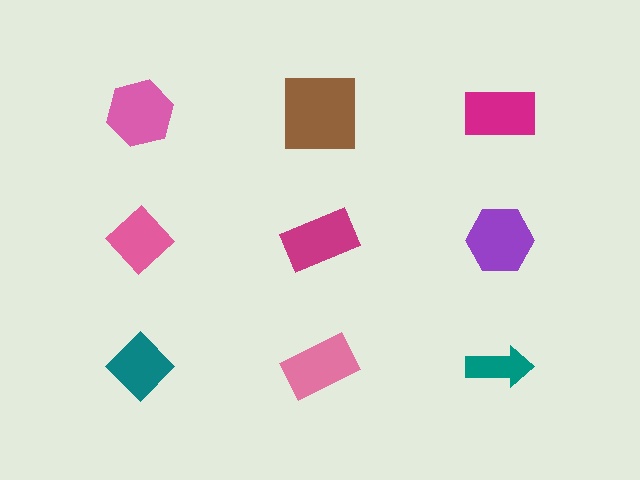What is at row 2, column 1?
A pink diamond.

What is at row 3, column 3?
A teal arrow.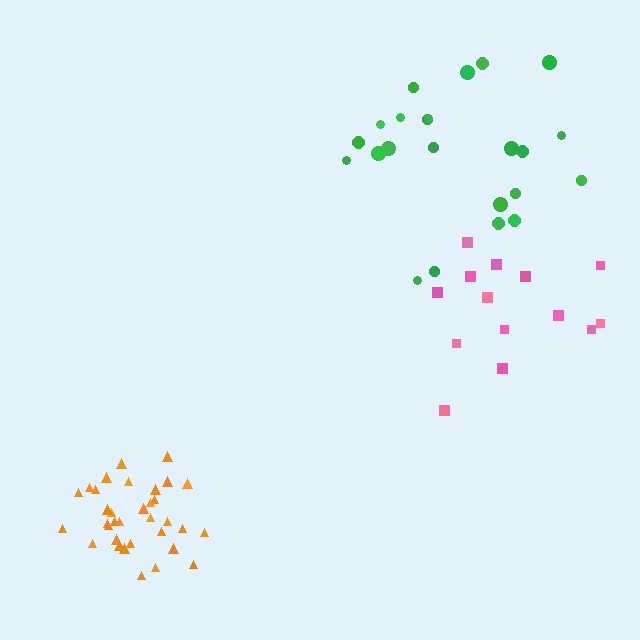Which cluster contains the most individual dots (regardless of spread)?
Orange (34).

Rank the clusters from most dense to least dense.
orange, green, pink.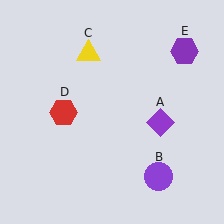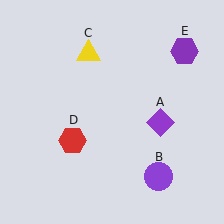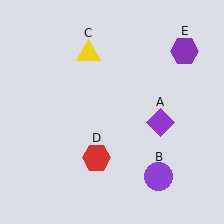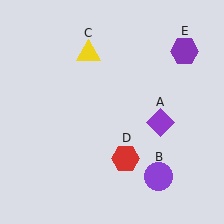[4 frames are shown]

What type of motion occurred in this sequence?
The red hexagon (object D) rotated counterclockwise around the center of the scene.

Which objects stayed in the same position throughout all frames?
Purple diamond (object A) and purple circle (object B) and yellow triangle (object C) and purple hexagon (object E) remained stationary.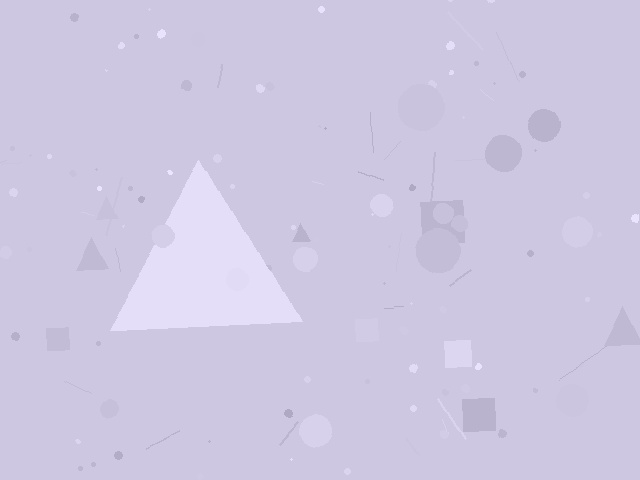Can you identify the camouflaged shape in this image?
The camouflaged shape is a triangle.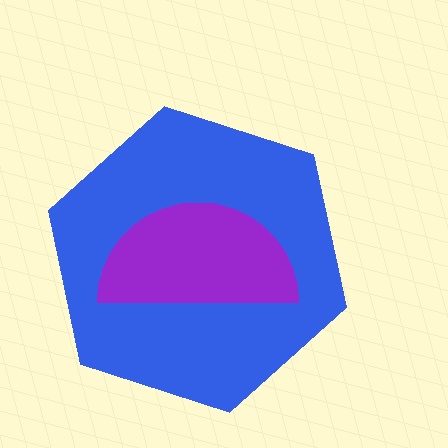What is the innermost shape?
The purple semicircle.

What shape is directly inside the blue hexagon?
The purple semicircle.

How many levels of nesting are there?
2.